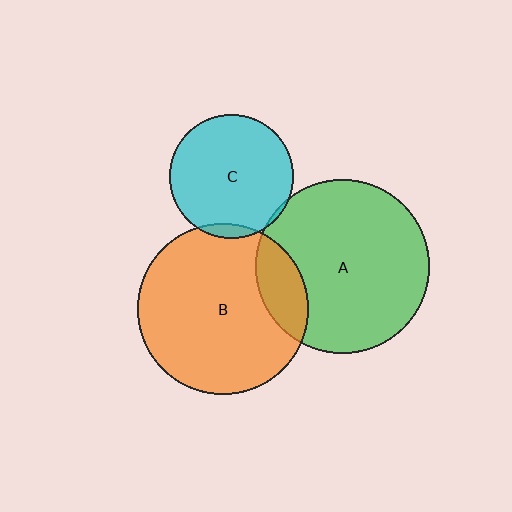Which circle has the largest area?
Circle A (green).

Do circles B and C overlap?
Yes.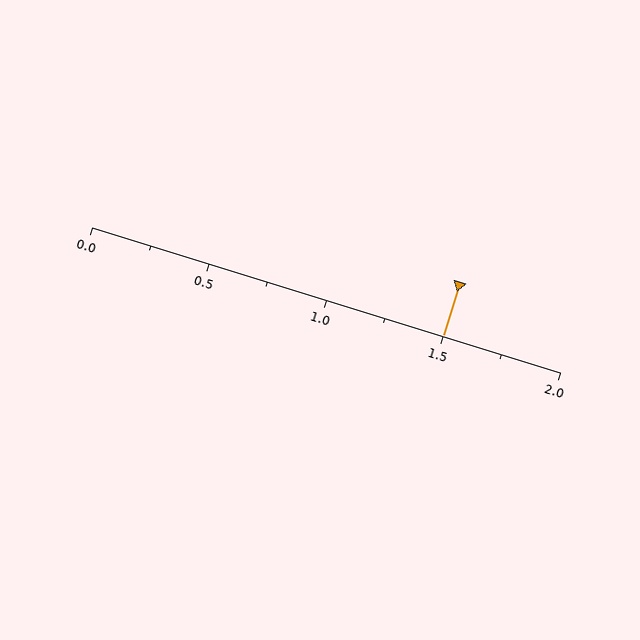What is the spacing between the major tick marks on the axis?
The major ticks are spaced 0.5 apart.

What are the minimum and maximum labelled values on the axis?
The axis runs from 0.0 to 2.0.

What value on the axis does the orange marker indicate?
The marker indicates approximately 1.5.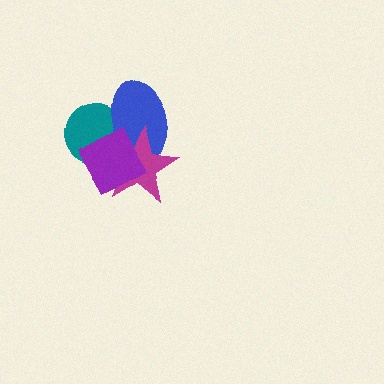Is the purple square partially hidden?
No, no other shape covers it.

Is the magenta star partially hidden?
Yes, it is partially covered by another shape.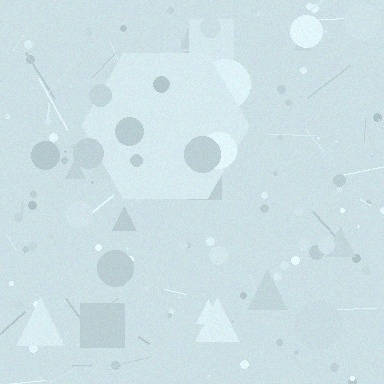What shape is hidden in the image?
A hexagon is hidden in the image.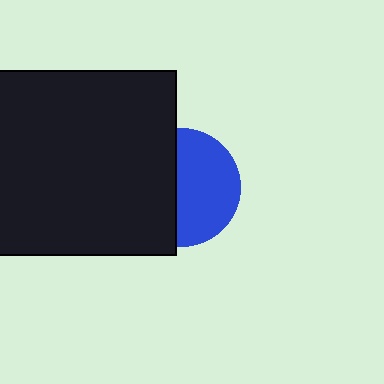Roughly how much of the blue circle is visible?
About half of it is visible (roughly 54%).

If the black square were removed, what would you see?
You would see the complete blue circle.